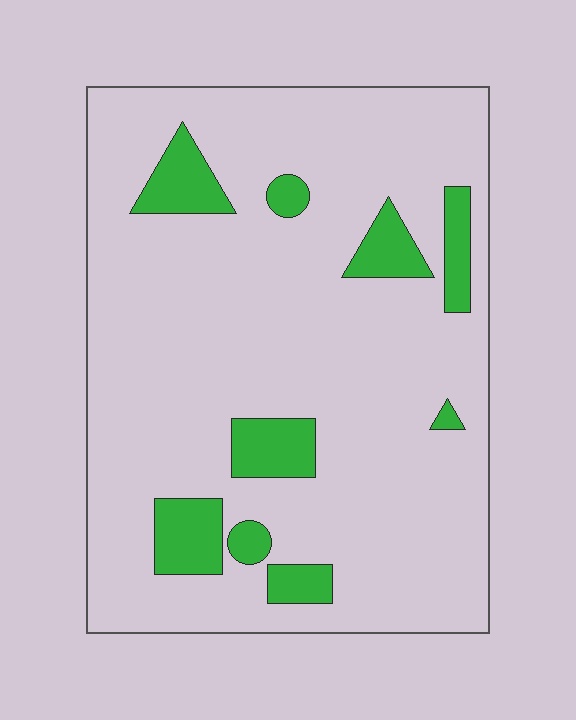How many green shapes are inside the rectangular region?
9.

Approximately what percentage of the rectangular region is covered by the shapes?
Approximately 15%.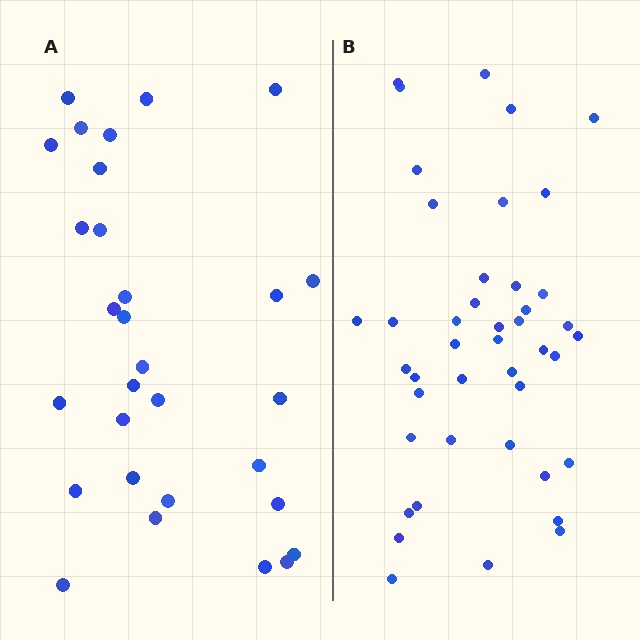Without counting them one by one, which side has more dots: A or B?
Region B (the right region) has more dots.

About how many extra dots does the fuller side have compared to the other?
Region B has approximately 15 more dots than region A.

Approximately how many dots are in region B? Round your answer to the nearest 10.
About 40 dots. (The exact count is 43, which rounds to 40.)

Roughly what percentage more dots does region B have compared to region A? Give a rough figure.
About 45% more.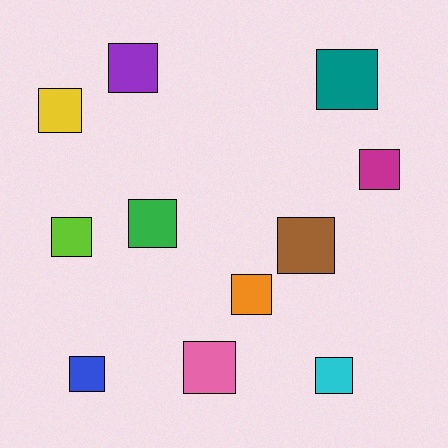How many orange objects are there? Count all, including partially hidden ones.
There is 1 orange object.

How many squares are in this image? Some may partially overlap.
There are 11 squares.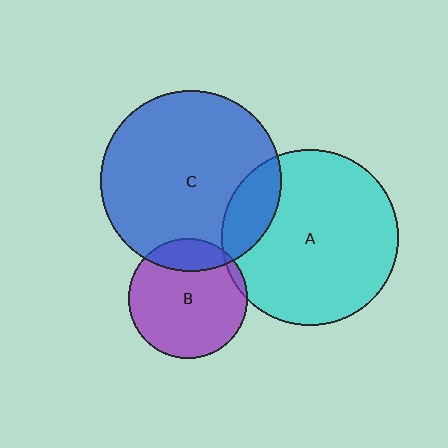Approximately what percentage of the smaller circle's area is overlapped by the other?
Approximately 5%.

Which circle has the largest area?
Circle C (blue).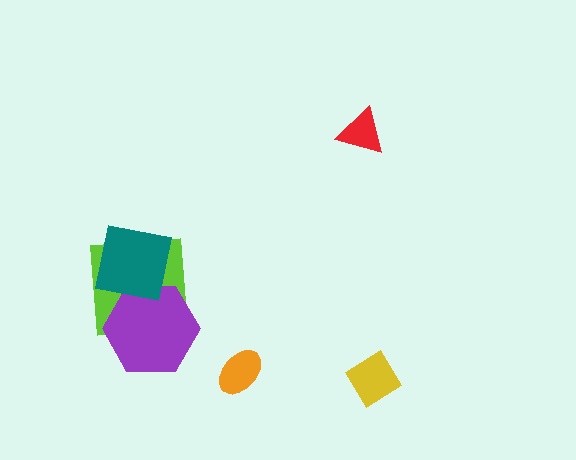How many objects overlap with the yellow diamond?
0 objects overlap with the yellow diamond.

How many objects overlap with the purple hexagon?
2 objects overlap with the purple hexagon.